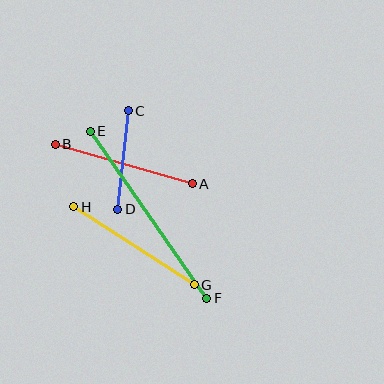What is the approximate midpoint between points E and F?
The midpoint is at approximately (148, 215) pixels.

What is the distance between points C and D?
The distance is approximately 99 pixels.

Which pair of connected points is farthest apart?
Points E and F are farthest apart.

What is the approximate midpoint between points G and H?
The midpoint is at approximately (134, 246) pixels.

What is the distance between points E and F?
The distance is approximately 204 pixels.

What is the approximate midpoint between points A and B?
The midpoint is at approximately (124, 164) pixels.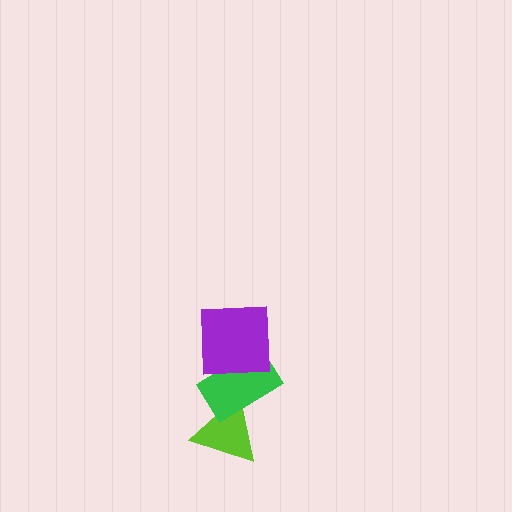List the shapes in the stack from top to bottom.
From top to bottom: the purple square, the green rectangle, the lime triangle.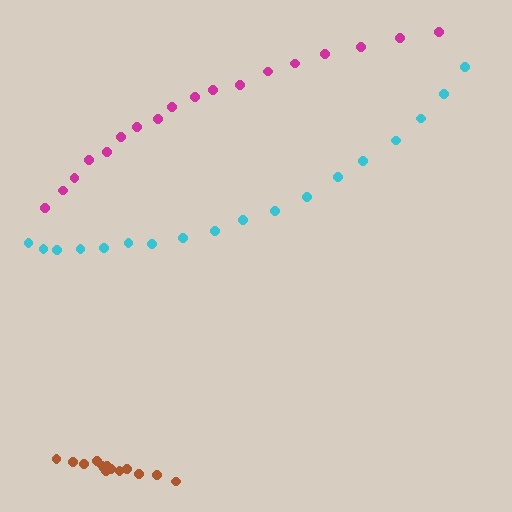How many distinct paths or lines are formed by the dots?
There are 3 distinct paths.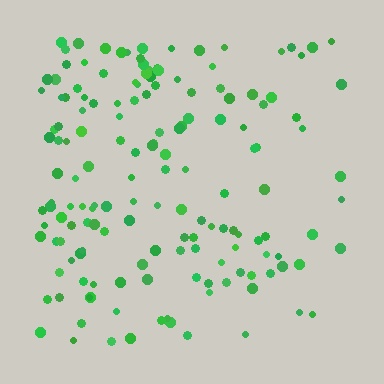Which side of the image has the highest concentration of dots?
The left.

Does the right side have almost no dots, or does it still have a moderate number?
Still a moderate number, just noticeably fewer than the left.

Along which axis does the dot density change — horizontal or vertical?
Horizontal.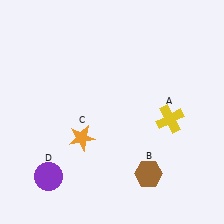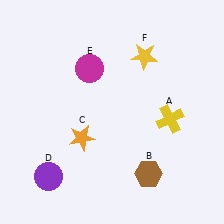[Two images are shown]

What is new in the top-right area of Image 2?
A yellow star (F) was added in the top-right area of Image 2.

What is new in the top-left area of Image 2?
A magenta circle (E) was added in the top-left area of Image 2.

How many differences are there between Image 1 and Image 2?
There are 2 differences between the two images.